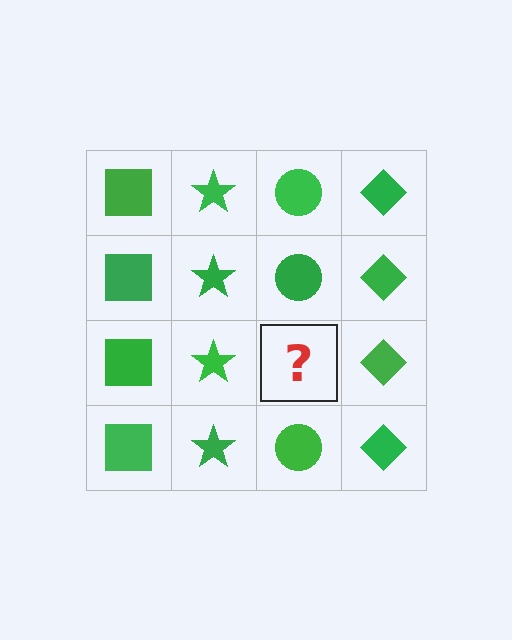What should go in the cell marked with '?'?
The missing cell should contain a green circle.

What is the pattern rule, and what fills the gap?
The rule is that each column has a consistent shape. The gap should be filled with a green circle.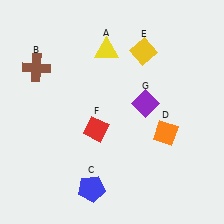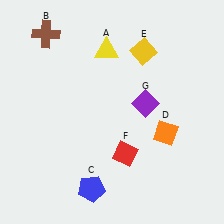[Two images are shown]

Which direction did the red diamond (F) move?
The red diamond (F) moved right.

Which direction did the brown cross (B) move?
The brown cross (B) moved up.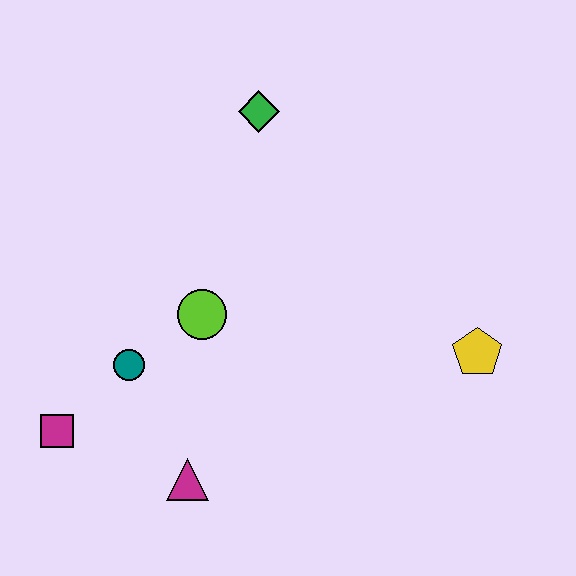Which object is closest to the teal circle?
The lime circle is closest to the teal circle.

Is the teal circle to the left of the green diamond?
Yes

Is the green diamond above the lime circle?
Yes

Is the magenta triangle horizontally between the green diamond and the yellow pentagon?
No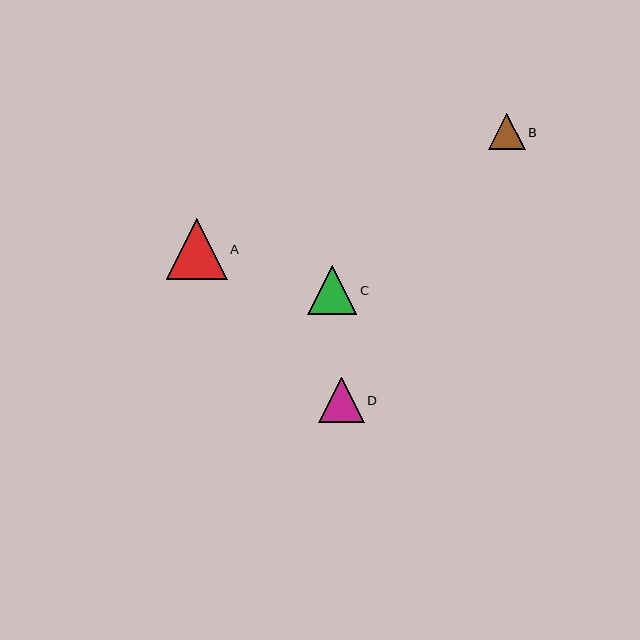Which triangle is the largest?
Triangle A is the largest with a size of approximately 61 pixels.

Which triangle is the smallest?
Triangle B is the smallest with a size of approximately 37 pixels.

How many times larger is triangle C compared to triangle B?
Triangle C is approximately 1.3 times the size of triangle B.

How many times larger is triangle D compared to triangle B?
Triangle D is approximately 1.2 times the size of triangle B.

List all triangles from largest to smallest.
From largest to smallest: A, C, D, B.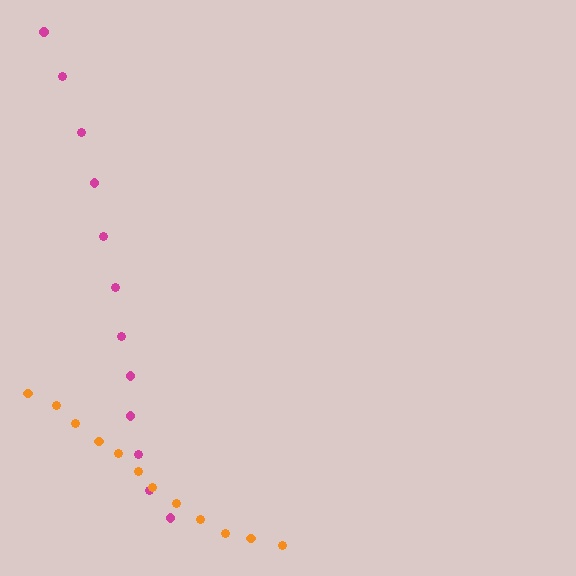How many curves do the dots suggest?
There are 2 distinct paths.